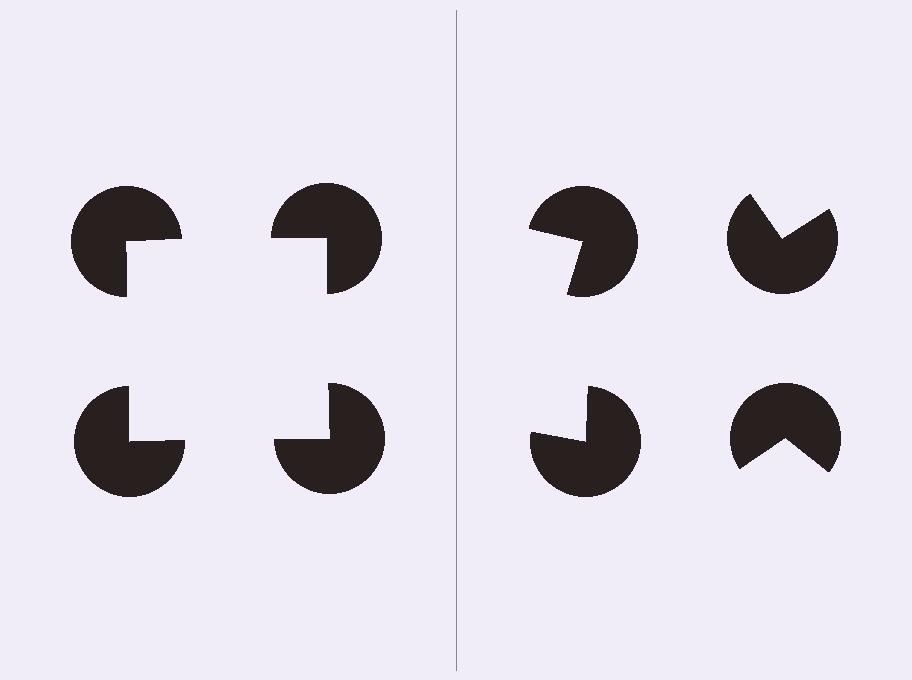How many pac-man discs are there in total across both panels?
8 — 4 on each side.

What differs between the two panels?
The pac-man discs are positioned identically on both sides; only the wedge orientations differ. On the left they align to a square; on the right they are misaligned.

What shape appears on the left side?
An illusory square.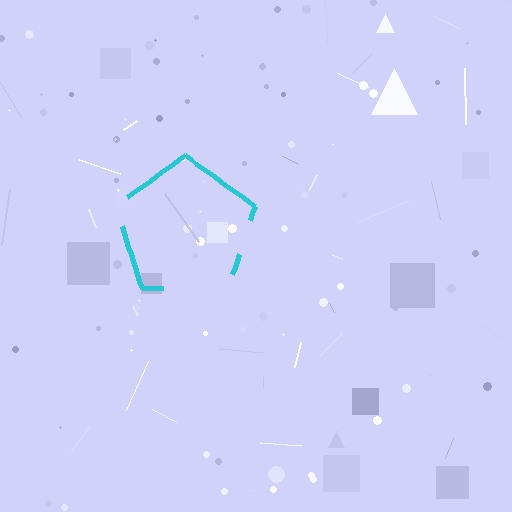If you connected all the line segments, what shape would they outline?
They would outline a pentagon.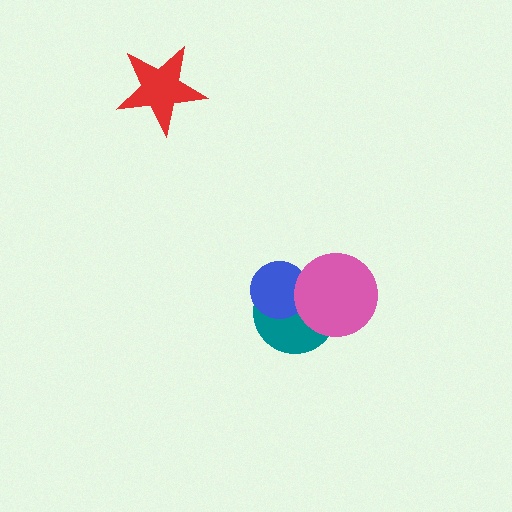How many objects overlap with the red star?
0 objects overlap with the red star.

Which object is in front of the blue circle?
The pink circle is in front of the blue circle.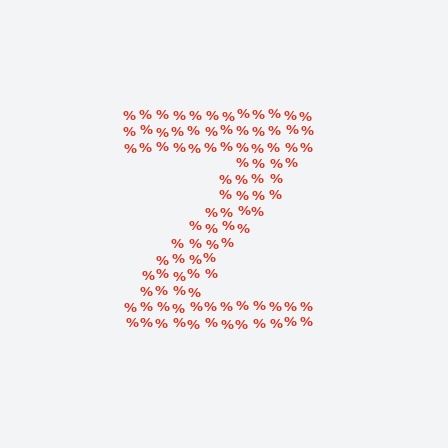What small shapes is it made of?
It is made of small percent signs.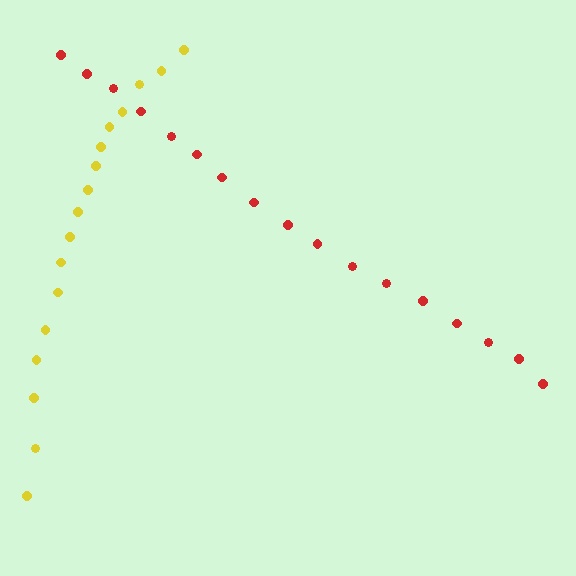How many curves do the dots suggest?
There are 2 distinct paths.